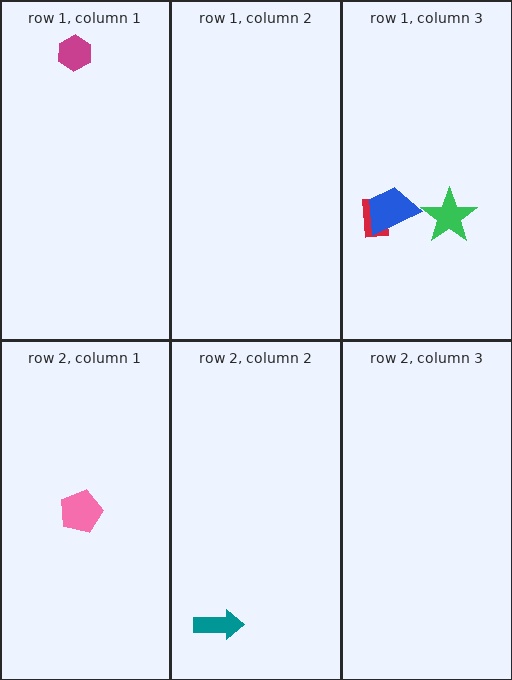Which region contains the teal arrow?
The row 2, column 2 region.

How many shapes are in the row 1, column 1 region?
1.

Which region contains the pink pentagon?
The row 2, column 1 region.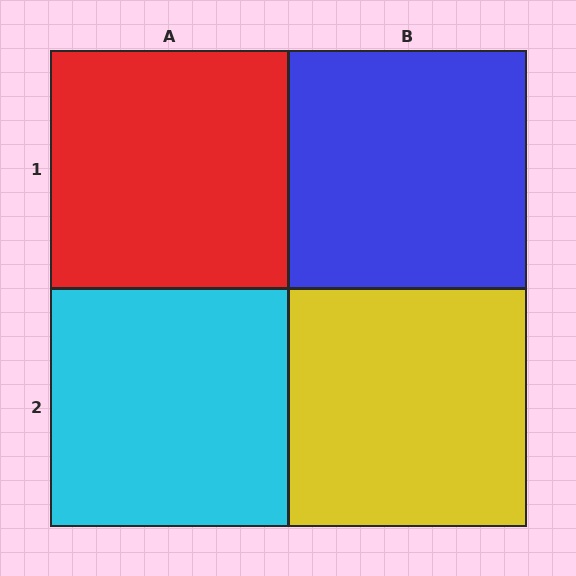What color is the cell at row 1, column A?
Red.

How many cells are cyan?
1 cell is cyan.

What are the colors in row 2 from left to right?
Cyan, yellow.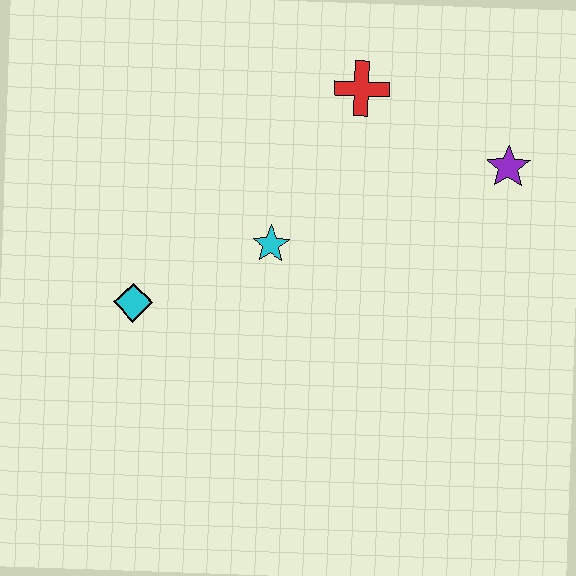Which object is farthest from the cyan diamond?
The purple star is farthest from the cyan diamond.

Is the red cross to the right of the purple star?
No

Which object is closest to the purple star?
The red cross is closest to the purple star.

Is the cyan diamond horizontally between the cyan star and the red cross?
No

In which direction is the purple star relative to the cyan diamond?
The purple star is to the right of the cyan diamond.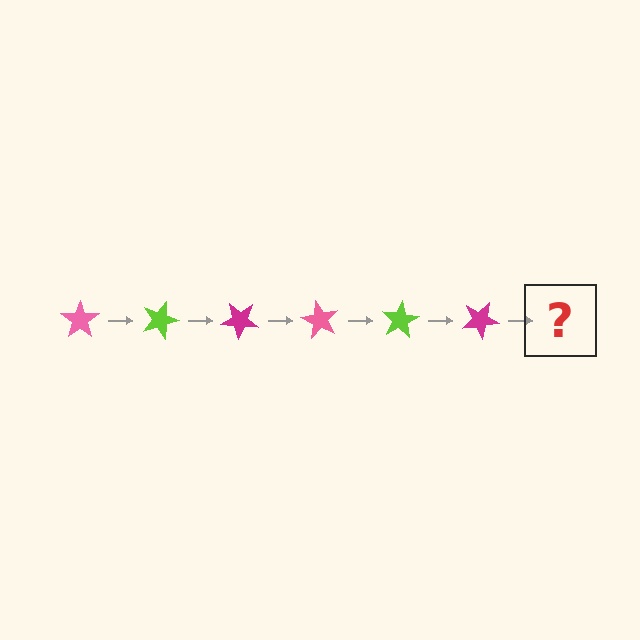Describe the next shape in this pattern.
It should be a pink star, rotated 120 degrees from the start.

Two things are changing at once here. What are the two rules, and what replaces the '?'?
The two rules are that it rotates 20 degrees each step and the color cycles through pink, lime, and magenta. The '?' should be a pink star, rotated 120 degrees from the start.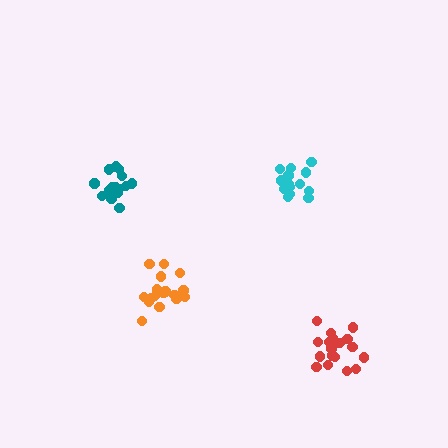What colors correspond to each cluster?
The clusters are colored: red, teal, orange, cyan.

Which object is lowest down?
The red cluster is bottommost.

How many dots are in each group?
Group 1: 19 dots, Group 2: 16 dots, Group 3: 18 dots, Group 4: 16 dots (69 total).